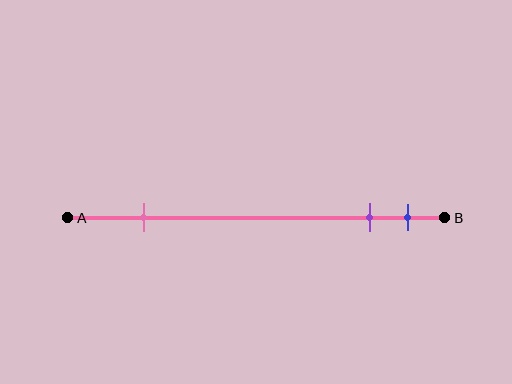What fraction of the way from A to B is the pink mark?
The pink mark is approximately 20% (0.2) of the way from A to B.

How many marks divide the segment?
There are 3 marks dividing the segment.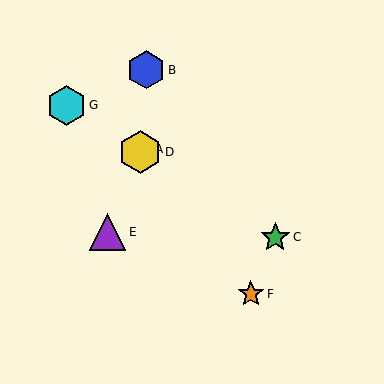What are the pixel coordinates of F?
Object F is at (251, 294).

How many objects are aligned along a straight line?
4 objects (A, C, D, G) are aligned along a straight line.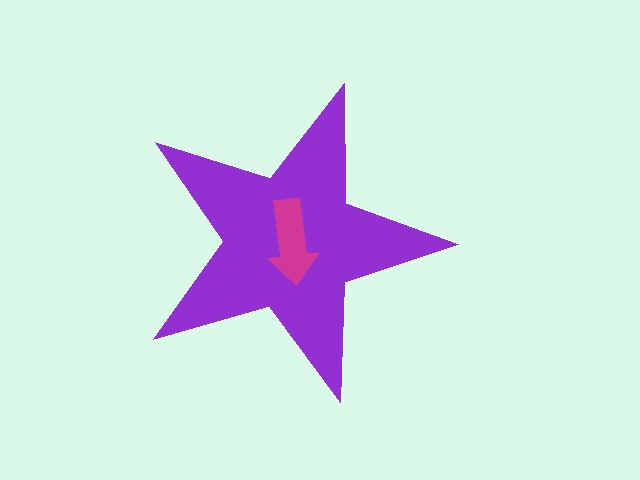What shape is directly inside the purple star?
The magenta arrow.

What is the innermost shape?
The magenta arrow.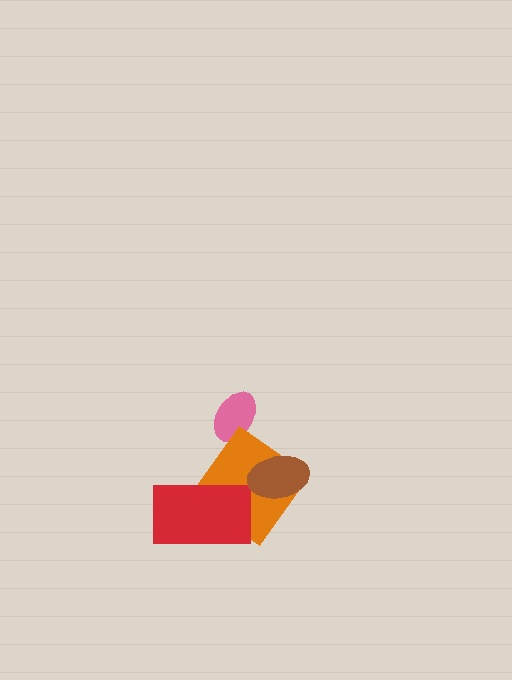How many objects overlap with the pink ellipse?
0 objects overlap with the pink ellipse.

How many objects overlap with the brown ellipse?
1 object overlaps with the brown ellipse.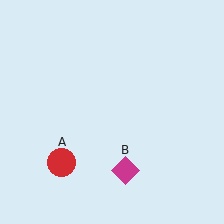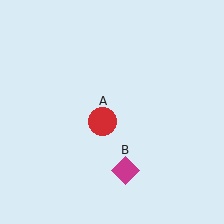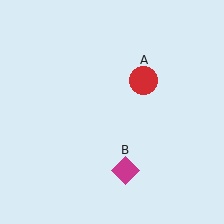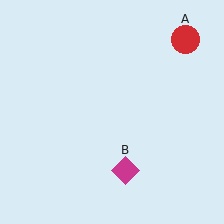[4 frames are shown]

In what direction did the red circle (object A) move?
The red circle (object A) moved up and to the right.